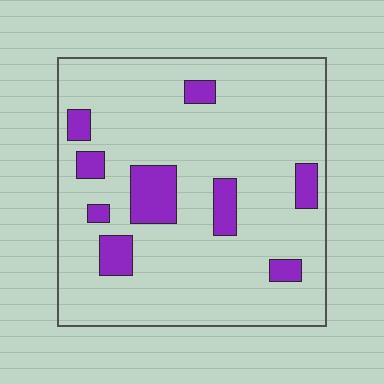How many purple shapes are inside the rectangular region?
9.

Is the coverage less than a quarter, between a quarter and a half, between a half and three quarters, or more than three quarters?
Less than a quarter.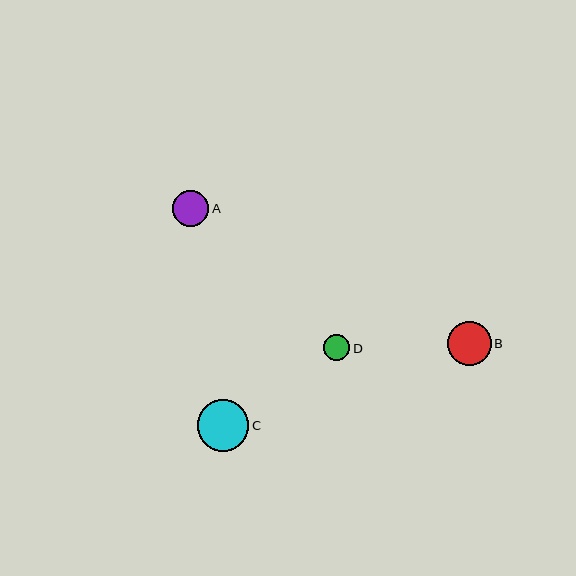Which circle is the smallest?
Circle D is the smallest with a size of approximately 26 pixels.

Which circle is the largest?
Circle C is the largest with a size of approximately 51 pixels.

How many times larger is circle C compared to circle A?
Circle C is approximately 1.4 times the size of circle A.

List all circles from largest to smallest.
From largest to smallest: C, B, A, D.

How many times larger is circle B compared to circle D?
Circle B is approximately 1.7 times the size of circle D.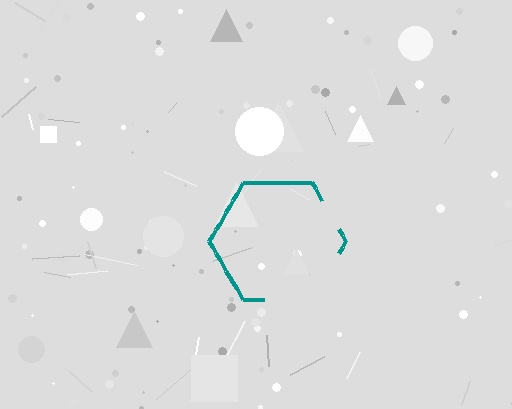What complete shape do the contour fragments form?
The contour fragments form a hexagon.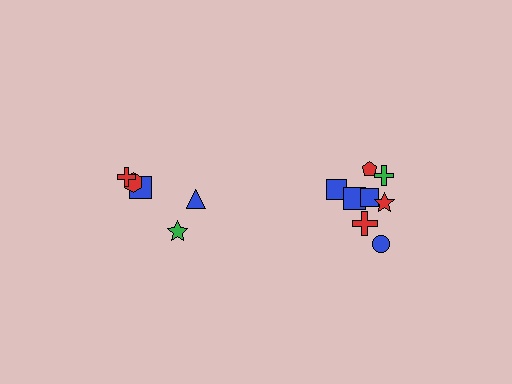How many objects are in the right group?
There are 8 objects.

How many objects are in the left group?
There are 5 objects.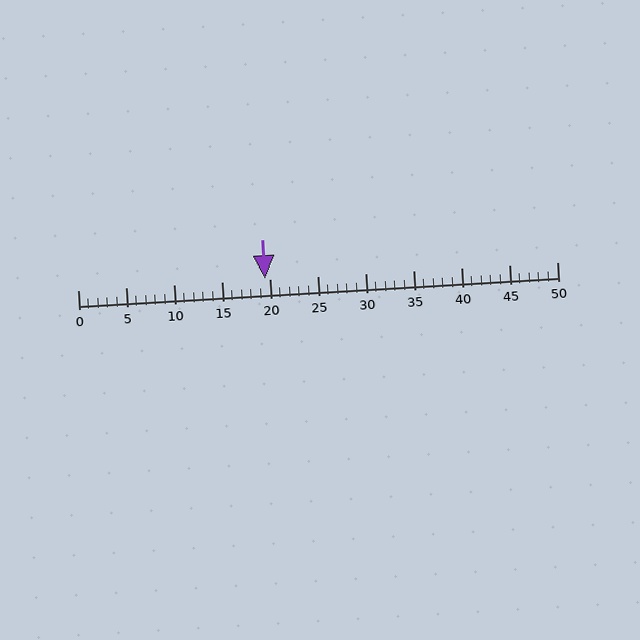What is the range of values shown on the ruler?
The ruler shows values from 0 to 50.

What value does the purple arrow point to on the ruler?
The purple arrow points to approximately 20.